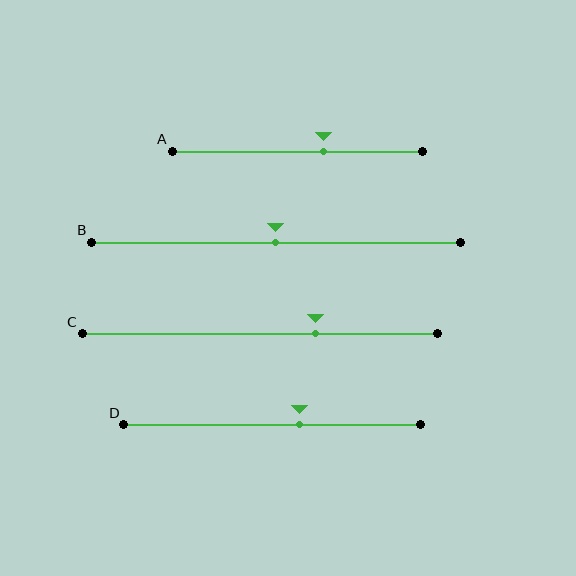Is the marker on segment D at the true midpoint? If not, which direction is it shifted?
No, the marker on segment D is shifted to the right by about 9% of the segment length.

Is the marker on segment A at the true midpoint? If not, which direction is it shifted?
No, the marker on segment A is shifted to the right by about 10% of the segment length.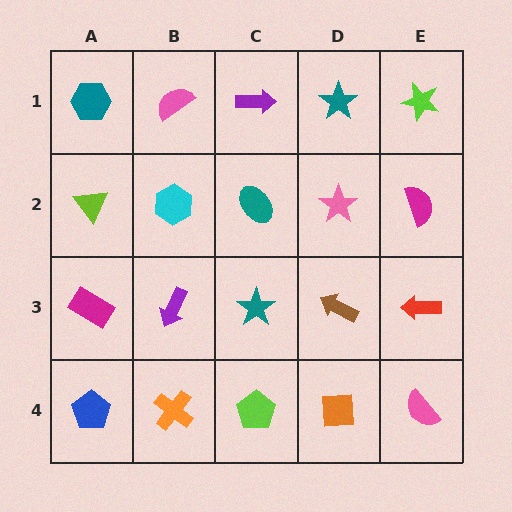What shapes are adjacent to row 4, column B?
A purple arrow (row 3, column B), a blue pentagon (row 4, column A), a lime pentagon (row 4, column C).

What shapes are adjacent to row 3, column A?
A lime triangle (row 2, column A), a blue pentagon (row 4, column A), a purple arrow (row 3, column B).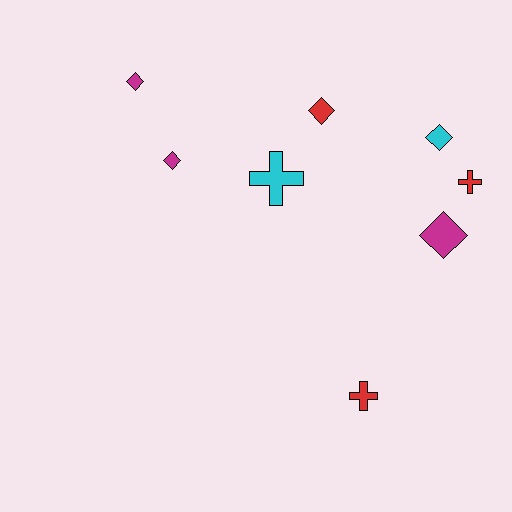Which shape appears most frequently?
Diamond, with 5 objects.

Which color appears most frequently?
Magenta, with 3 objects.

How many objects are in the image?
There are 8 objects.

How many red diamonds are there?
There is 1 red diamond.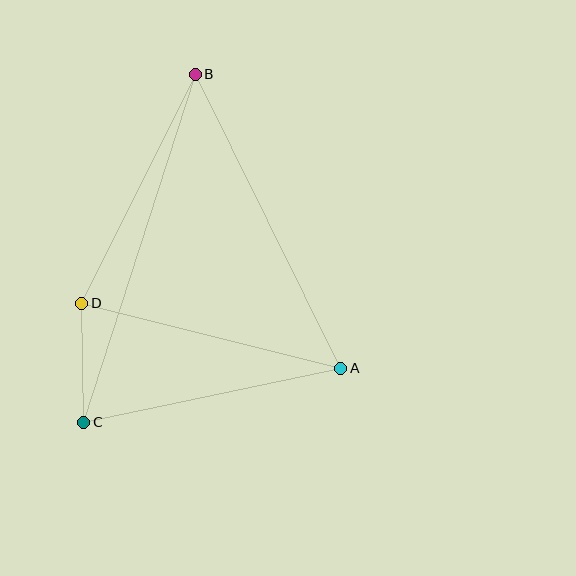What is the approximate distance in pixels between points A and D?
The distance between A and D is approximately 267 pixels.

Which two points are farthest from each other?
Points B and C are farthest from each other.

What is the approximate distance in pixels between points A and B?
The distance between A and B is approximately 328 pixels.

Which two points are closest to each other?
Points C and D are closest to each other.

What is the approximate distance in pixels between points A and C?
The distance between A and C is approximately 263 pixels.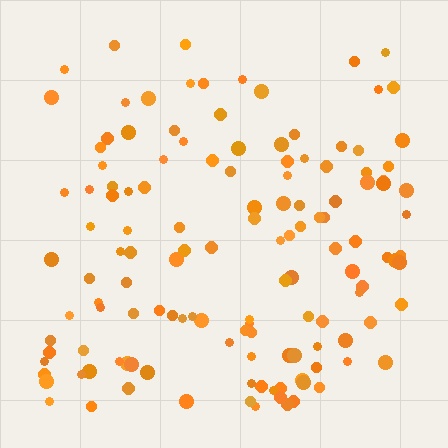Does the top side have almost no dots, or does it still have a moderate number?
Still a moderate number, just noticeably fewer than the bottom.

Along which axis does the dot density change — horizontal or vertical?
Vertical.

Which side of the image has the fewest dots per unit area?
The top.